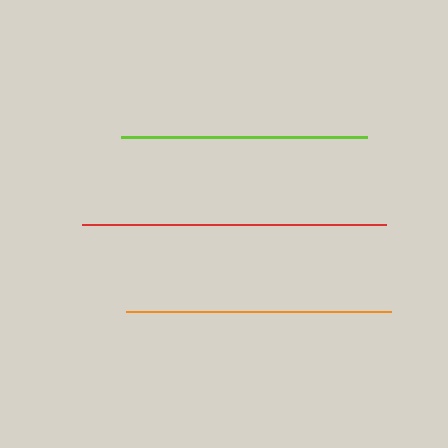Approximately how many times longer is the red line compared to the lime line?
The red line is approximately 1.2 times the length of the lime line.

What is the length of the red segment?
The red segment is approximately 304 pixels long.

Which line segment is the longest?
The red line is the longest at approximately 304 pixels.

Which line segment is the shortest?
The lime line is the shortest at approximately 246 pixels.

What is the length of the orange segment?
The orange segment is approximately 264 pixels long.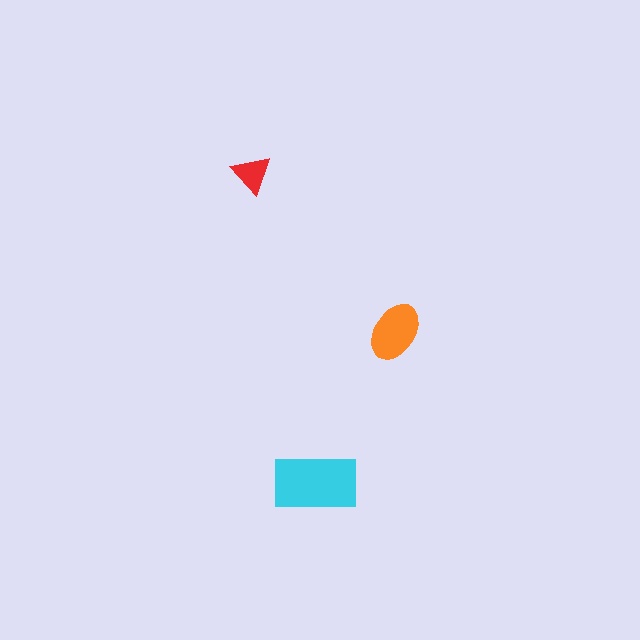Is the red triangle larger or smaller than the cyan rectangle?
Smaller.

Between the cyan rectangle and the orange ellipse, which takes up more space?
The cyan rectangle.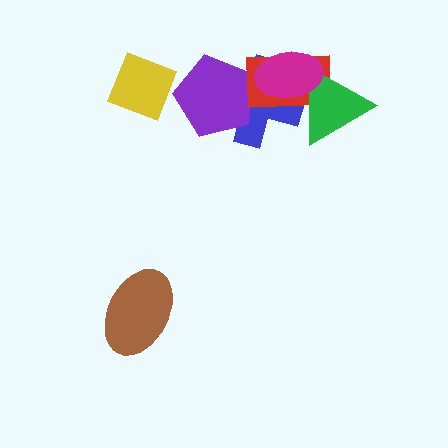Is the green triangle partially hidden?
Yes, it is partially covered by another shape.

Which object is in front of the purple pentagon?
The red rectangle is in front of the purple pentagon.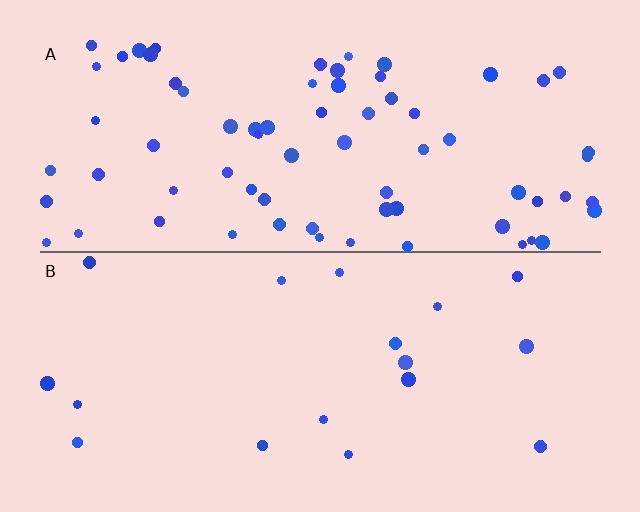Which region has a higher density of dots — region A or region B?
A (the top).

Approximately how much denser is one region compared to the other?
Approximately 4.0× — region A over region B.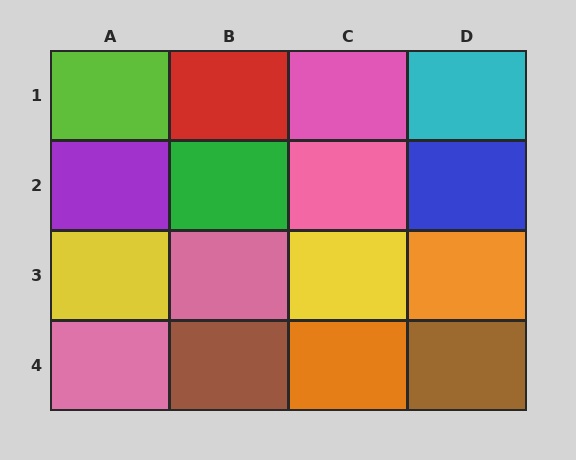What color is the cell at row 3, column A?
Yellow.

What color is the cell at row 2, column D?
Blue.